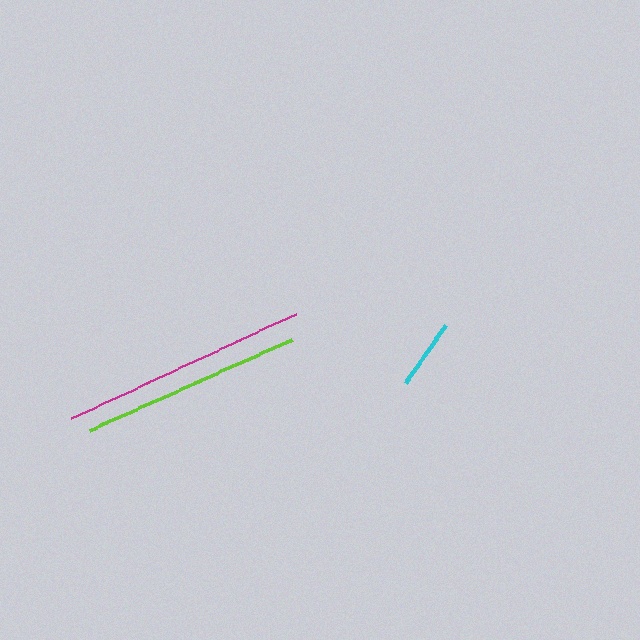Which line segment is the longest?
The magenta line is the longest at approximately 247 pixels.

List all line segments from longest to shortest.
From longest to shortest: magenta, lime, cyan.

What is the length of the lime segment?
The lime segment is approximately 223 pixels long.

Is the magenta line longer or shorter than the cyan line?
The magenta line is longer than the cyan line.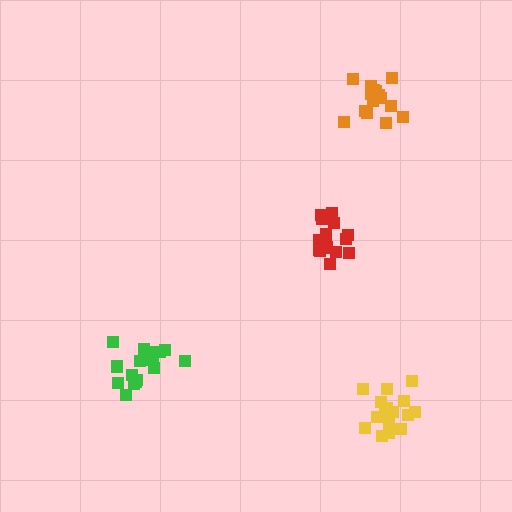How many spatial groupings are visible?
There are 4 spatial groupings.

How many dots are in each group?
Group 1: 16 dots, Group 2: 18 dots, Group 3: 17 dots, Group 4: 15 dots (66 total).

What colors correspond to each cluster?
The clusters are colored: red, green, yellow, orange.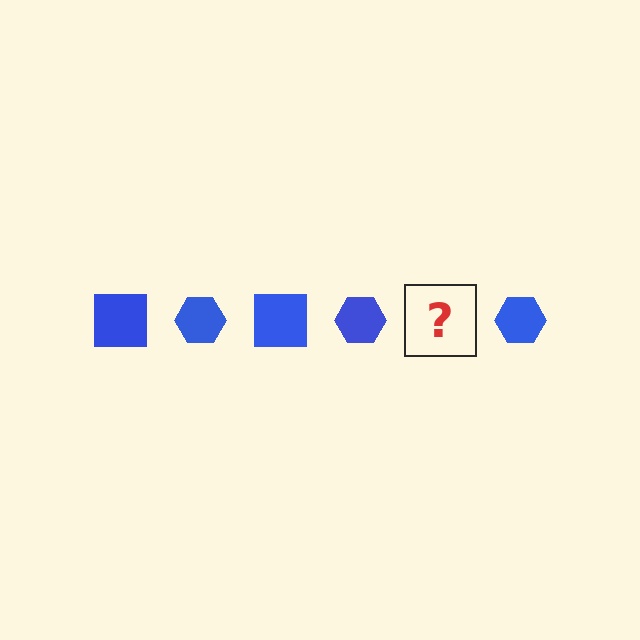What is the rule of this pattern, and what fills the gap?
The rule is that the pattern cycles through square, hexagon shapes in blue. The gap should be filled with a blue square.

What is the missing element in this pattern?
The missing element is a blue square.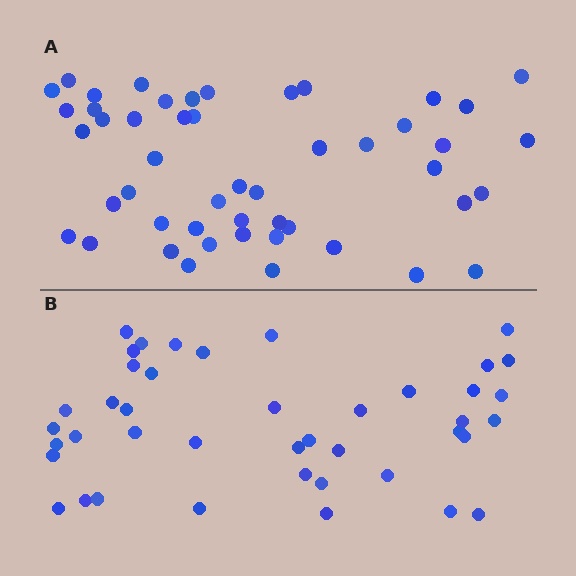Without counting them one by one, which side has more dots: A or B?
Region A (the top region) has more dots.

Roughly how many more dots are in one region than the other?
Region A has roughly 8 or so more dots than region B.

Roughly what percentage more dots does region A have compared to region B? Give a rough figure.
About 15% more.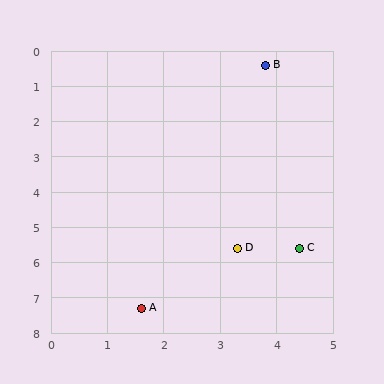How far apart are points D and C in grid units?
Points D and C are about 1.1 grid units apart.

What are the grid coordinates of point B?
Point B is at approximately (3.8, 0.4).